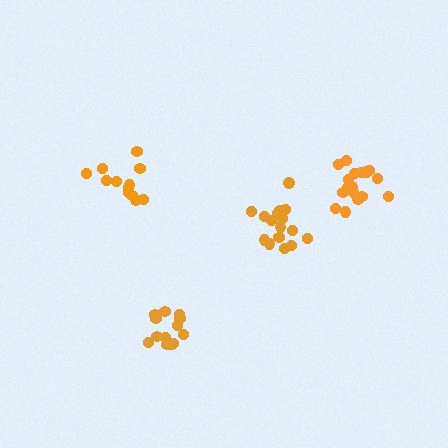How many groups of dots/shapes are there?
There are 4 groups.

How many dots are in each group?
Group 1: 16 dots, Group 2: 13 dots, Group 3: 13 dots, Group 4: 18 dots (60 total).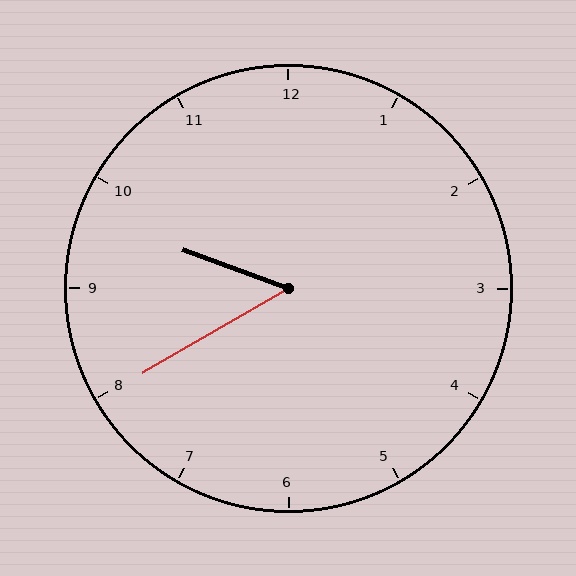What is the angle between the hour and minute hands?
Approximately 50 degrees.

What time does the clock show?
9:40.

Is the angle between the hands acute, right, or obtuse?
It is acute.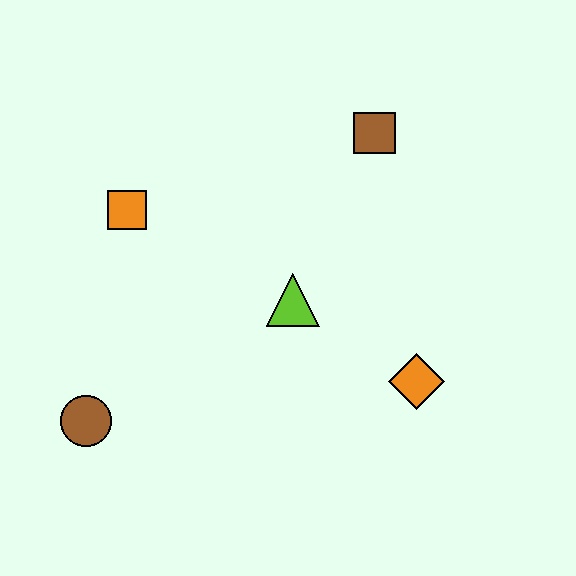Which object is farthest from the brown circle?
The brown square is farthest from the brown circle.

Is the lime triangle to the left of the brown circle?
No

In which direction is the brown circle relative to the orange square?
The brown circle is below the orange square.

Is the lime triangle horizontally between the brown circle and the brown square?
Yes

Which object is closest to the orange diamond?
The lime triangle is closest to the orange diamond.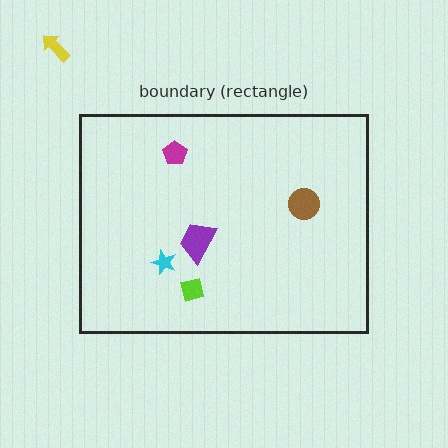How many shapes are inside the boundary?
5 inside, 1 outside.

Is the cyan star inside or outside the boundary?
Inside.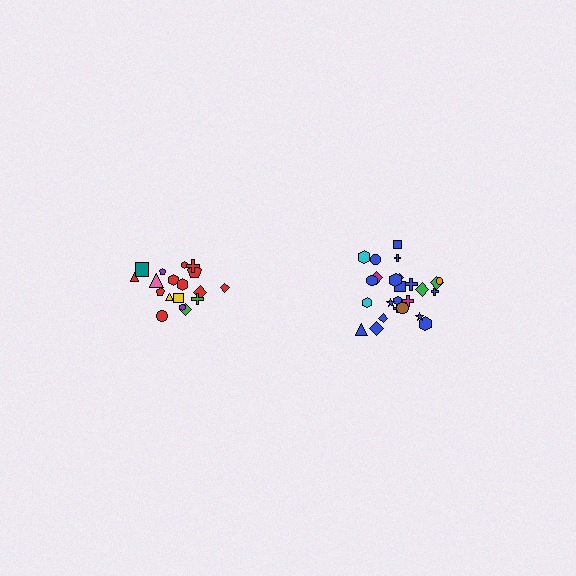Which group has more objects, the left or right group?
The right group.